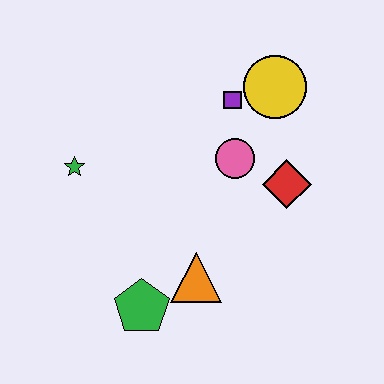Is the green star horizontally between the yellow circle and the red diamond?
No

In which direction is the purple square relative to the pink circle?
The purple square is above the pink circle.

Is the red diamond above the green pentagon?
Yes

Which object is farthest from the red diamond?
The green star is farthest from the red diamond.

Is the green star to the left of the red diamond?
Yes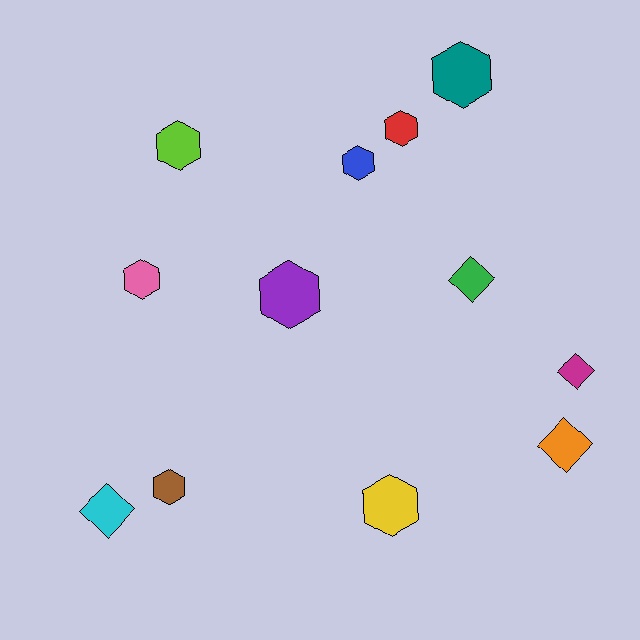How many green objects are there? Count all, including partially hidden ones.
There is 1 green object.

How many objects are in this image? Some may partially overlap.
There are 12 objects.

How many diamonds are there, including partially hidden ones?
There are 4 diamonds.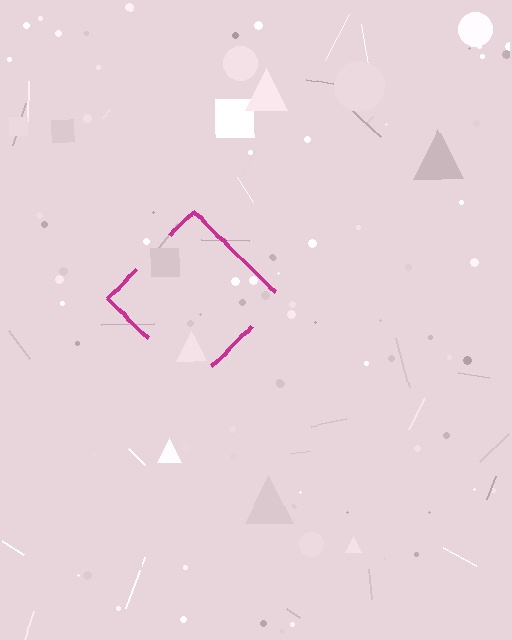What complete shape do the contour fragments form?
The contour fragments form a diamond.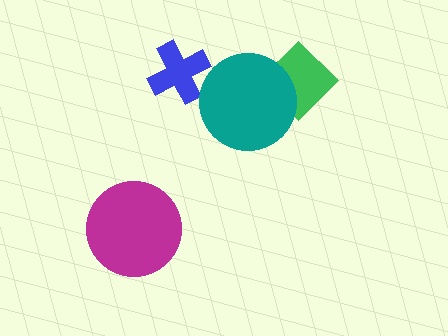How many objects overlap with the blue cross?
0 objects overlap with the blue cross.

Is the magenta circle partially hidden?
No, no other shape covers it.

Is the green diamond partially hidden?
Yes, it is partially covered by another shape.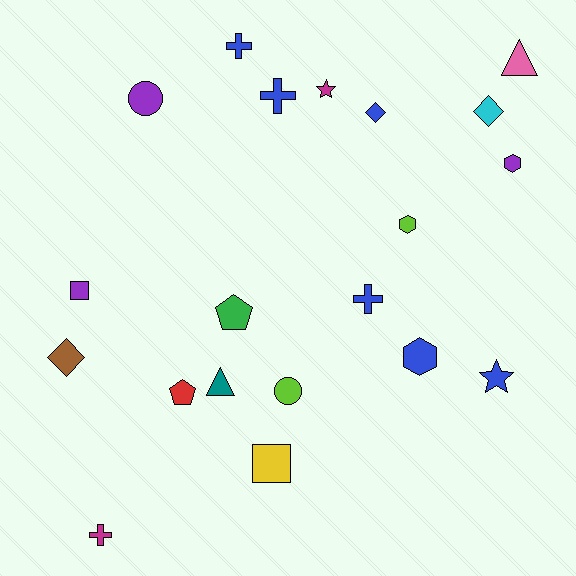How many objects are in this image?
There are 20 objects.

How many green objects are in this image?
There is 1 green object.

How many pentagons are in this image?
There are 2 pentagons.